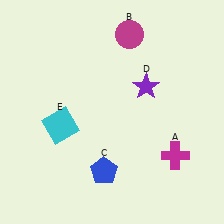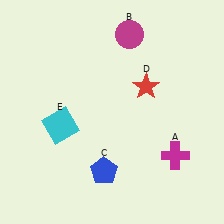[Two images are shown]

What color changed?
The star (D) changed from purple in Image 1 to red in Image 2.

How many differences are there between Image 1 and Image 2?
There is 1 difference between the two images.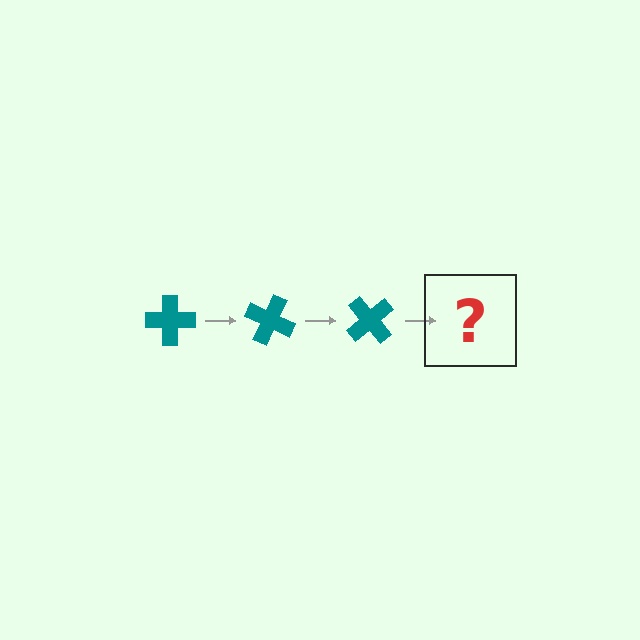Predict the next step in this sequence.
The next step is a teal cross rotated 75 degrees.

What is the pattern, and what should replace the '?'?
The pattern is that the cross rotates 25 degrees each step. The '?' should be a teal cross rotated 75 degrees.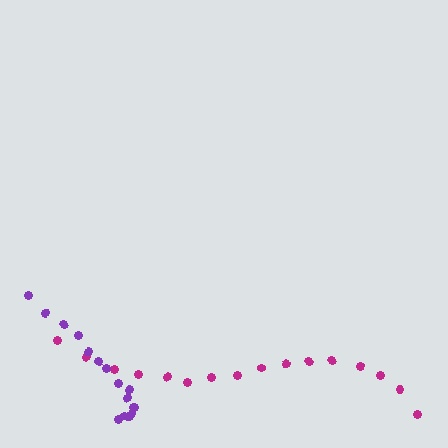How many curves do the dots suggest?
There are 2 distinct paths.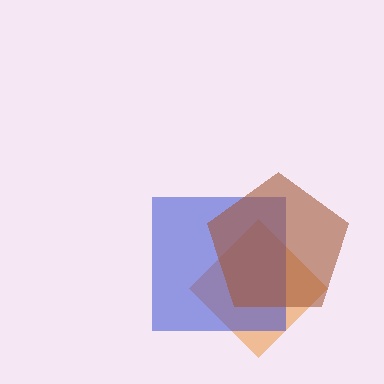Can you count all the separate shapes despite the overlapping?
Yes, there are 3 separate shapes.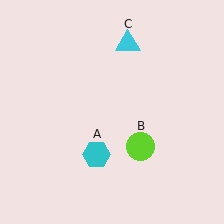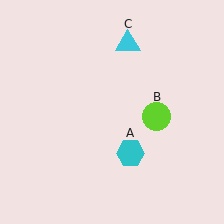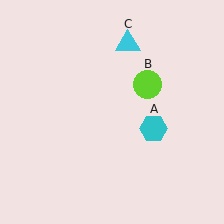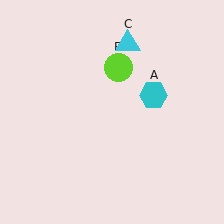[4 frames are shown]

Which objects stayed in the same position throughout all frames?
Cyan triangle (object C) remained stationary.